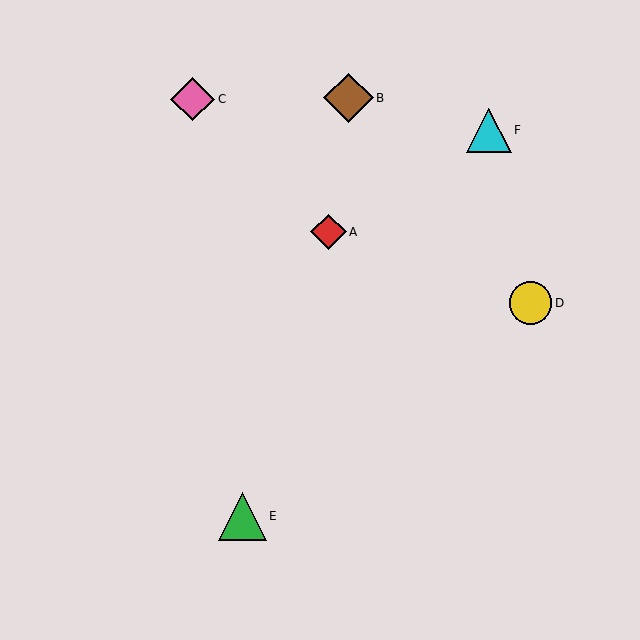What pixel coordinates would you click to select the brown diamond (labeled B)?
Click at (349, 98) to select the brown diamond B.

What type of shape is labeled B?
Shape B is a brown diamond.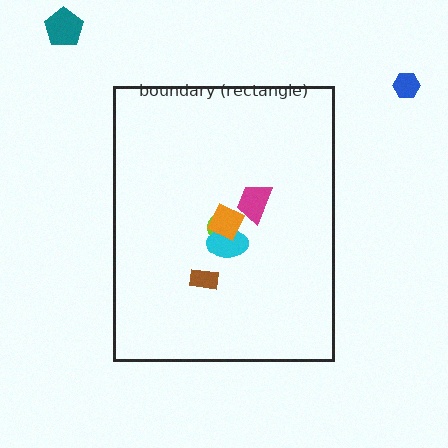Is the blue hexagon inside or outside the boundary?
Outside.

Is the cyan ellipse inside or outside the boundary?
Inside.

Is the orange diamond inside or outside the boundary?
Inside.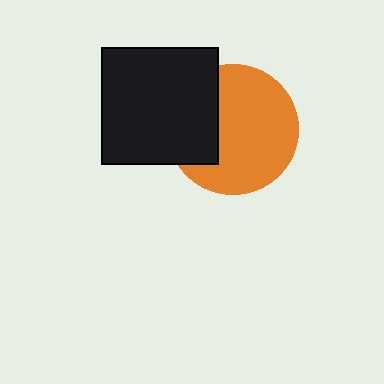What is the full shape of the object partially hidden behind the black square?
The partially hidden object is an orange circle.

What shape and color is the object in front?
The object in front is a black square.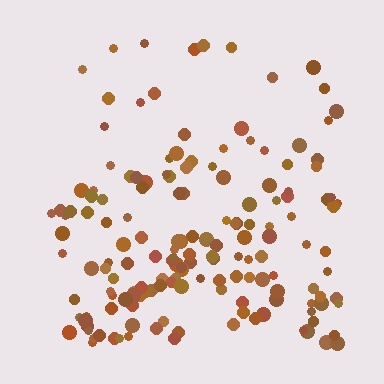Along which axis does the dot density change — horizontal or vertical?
Vertical.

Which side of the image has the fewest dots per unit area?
The top.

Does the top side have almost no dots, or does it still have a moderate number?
Still a moderate number, just noticeably fewer than the bottom.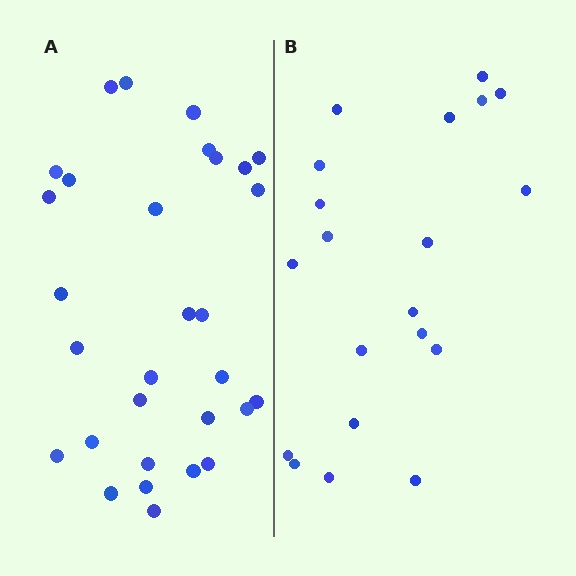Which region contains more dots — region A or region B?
Region A (the left region) has more dots.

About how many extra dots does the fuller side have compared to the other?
Region A has roughly 10 or so more dots than region B.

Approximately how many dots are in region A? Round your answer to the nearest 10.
About 30 dots.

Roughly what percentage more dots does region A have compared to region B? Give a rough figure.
About 50% more.